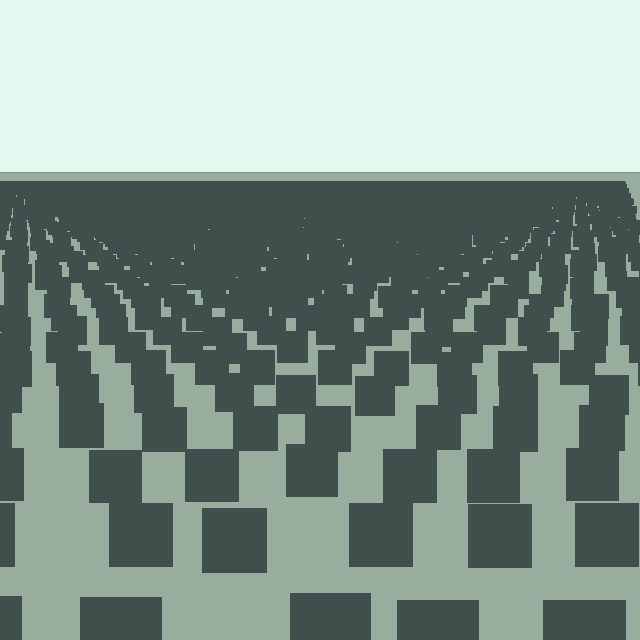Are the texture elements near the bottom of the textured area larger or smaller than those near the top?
Larger. Near the bottom, elements are closer to the viewer and appear at a bigger on-screen size.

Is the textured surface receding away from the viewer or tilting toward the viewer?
The surface is receding away from the viewer. Texture elements get smaller and denser toward the top.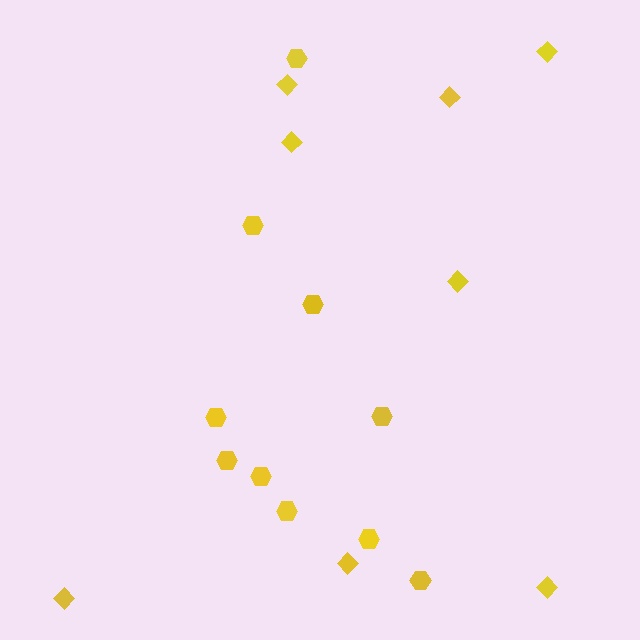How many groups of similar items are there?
There are 2 groups: one group of hexagons (10) and one group of diamonds (8).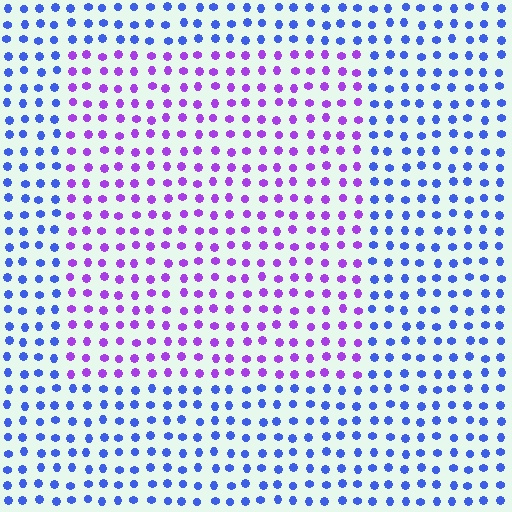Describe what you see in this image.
The image is filled with small blue elements in a uniform arrangement. A rectangle-shaped region is visible where the elements are tinted to a slightly different hue, forming a subtle color boundary.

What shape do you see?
I see a rectangle.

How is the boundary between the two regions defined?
The boundary is defined purely by a slight shift in hue (about 50 degrees). Spacing, size, and orientation are identical on both sides.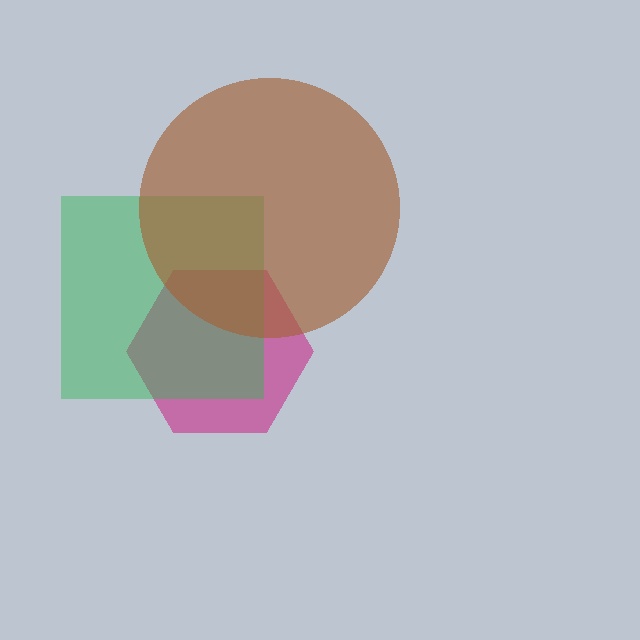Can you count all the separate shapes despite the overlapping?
Yes, there are 3 separate shapes.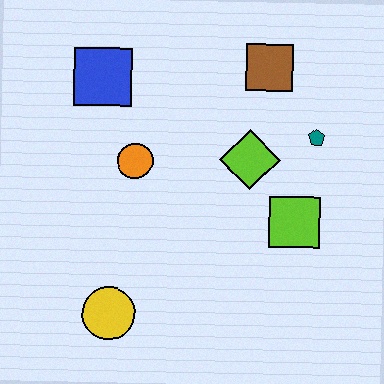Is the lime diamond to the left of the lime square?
Yes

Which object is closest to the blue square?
The orange circle is closest to the blue square.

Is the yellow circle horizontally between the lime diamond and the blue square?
Yes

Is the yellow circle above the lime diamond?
No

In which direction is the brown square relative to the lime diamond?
The brown square is above the lime diamond.